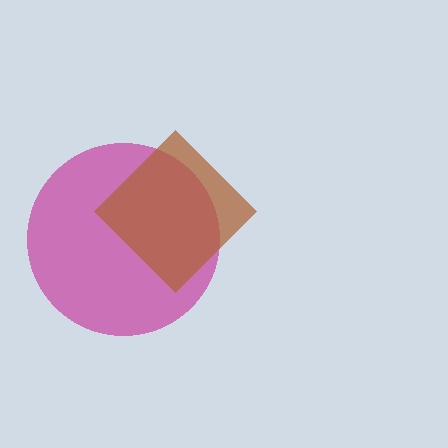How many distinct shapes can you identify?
There are 2 distinct shapes: a magenta circle, a brown diamond.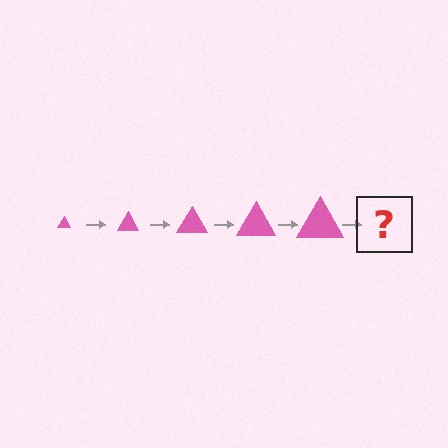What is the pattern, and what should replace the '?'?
The pattern is that the triangle gets progressively larger each step. The '?' should be a pink triangle, larger than the previous one.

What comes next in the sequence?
The next element should be a pink triangle, larger than the previous one.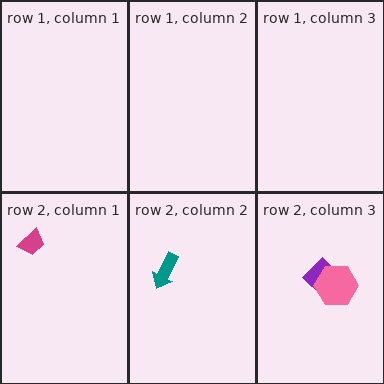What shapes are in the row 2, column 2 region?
The teal arrow.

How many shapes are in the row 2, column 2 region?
1.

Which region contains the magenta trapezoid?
The row 2, column 1 region.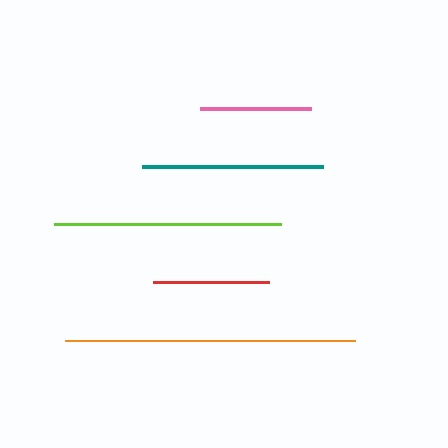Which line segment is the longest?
The orange line is the longest at approximately 290 pixels.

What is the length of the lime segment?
The lime segment is approximately 227 pixels long.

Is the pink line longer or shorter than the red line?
The red line is longer than the pink line.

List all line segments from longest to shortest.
From longest to shortest: orange, lime, teal, red, pink.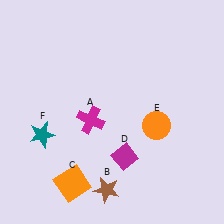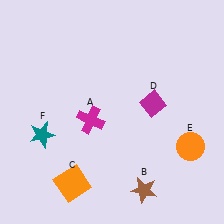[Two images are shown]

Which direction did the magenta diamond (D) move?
The magenta diamond (D) moved up.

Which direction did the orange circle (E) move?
The orange circle (E) moved right.